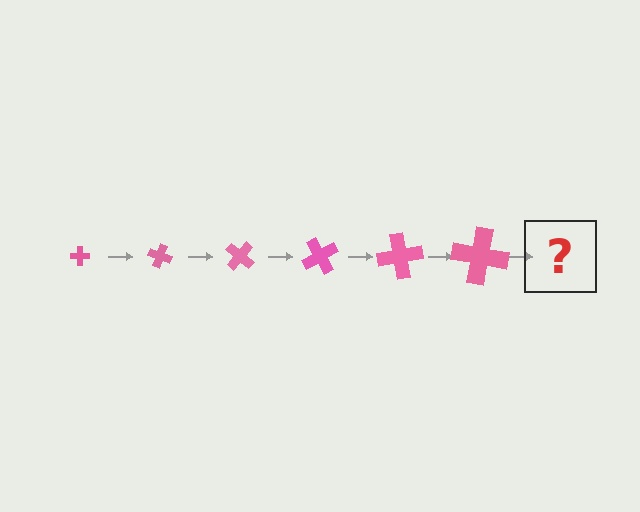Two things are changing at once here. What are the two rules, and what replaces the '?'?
The two rules are that the cross grows larger each step and it rotates 20 degrees each step. The '?' should be a cross, larger than the previous one and rotated 120 degrees from the start.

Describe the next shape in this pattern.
It should be a cross, larger than the previous one and rotated 120 degrees from the start.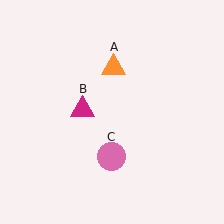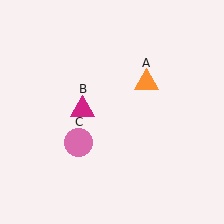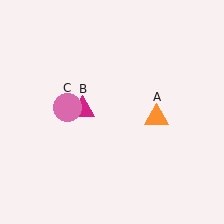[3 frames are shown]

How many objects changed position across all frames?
2 objects changed position: orange triangle (object A), pink circle (object C).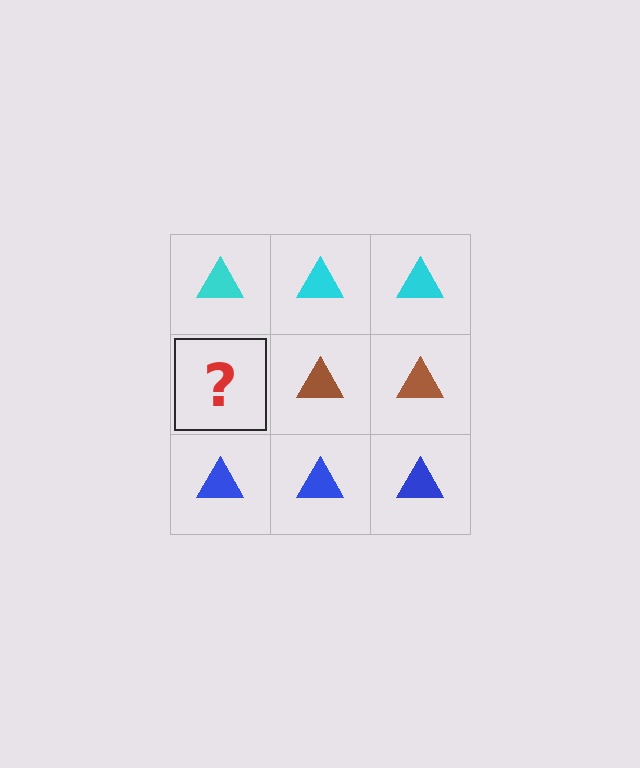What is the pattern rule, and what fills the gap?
The rule is that each row has a consistent color. The gap should be filled with a brown triangle.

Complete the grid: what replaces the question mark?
The question mark should be replaced with a brown triangle.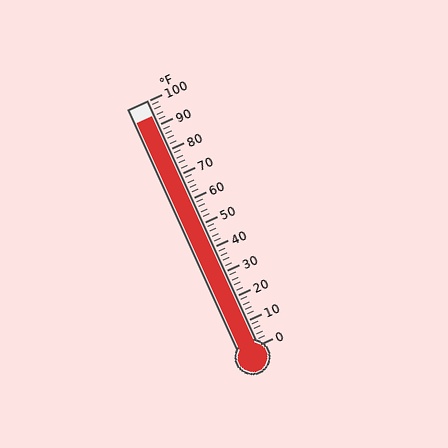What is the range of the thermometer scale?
The thermometer scale ranges from 0°F to 100°F.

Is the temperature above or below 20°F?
The temperature is above 20°F.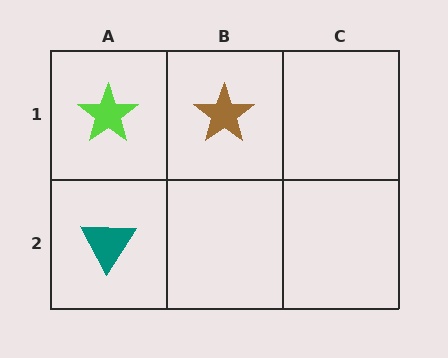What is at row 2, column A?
A teal triangle.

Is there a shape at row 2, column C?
No, that cell is empty.